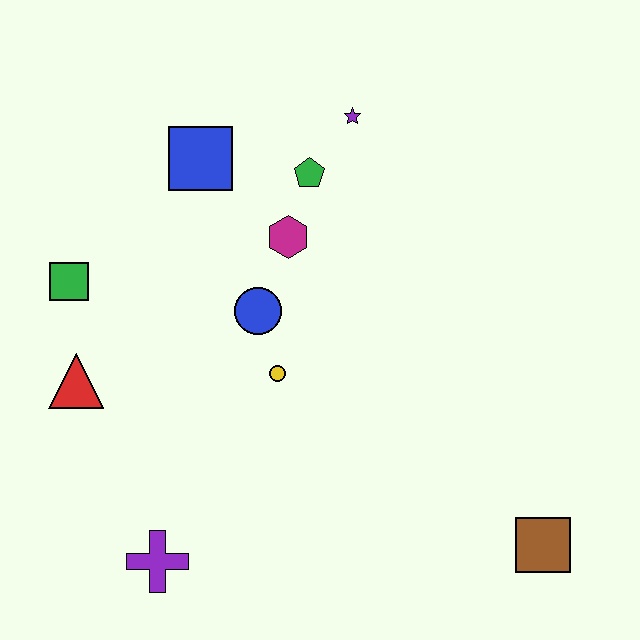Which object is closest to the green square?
The red triangle is closest to the green square.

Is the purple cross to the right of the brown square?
No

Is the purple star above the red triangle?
Yes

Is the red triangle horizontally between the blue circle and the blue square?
No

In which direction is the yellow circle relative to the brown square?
The yellow circle is to the left of the brown square.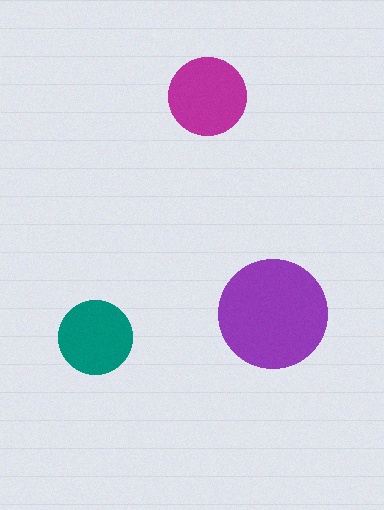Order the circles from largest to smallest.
the purple one, the magenta one, the teal one.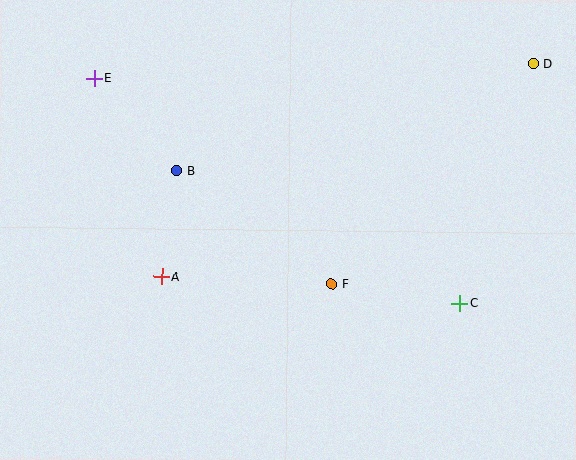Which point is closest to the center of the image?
Point F at (332, 284) is closest to the center.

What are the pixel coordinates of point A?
Point A is at (162, 276).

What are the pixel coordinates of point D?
Point D is at (533, 63).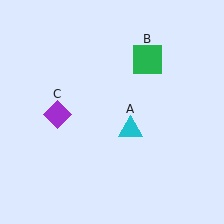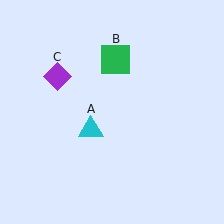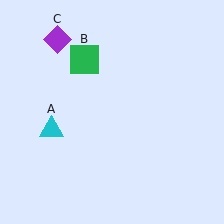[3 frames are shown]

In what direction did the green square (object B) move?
The green square (object B) moved left.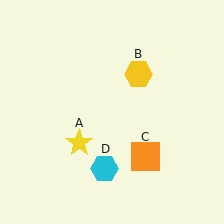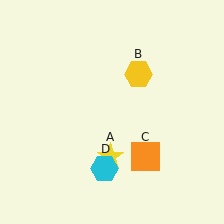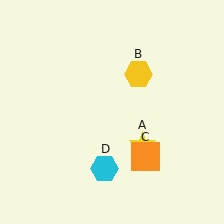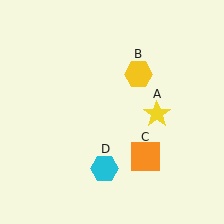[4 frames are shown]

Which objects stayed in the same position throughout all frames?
Yellow hexagon (object B) and orange square (object C) and cyan hexagon (object D) remained stationary.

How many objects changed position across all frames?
1 object changed position: yellow star (object A).